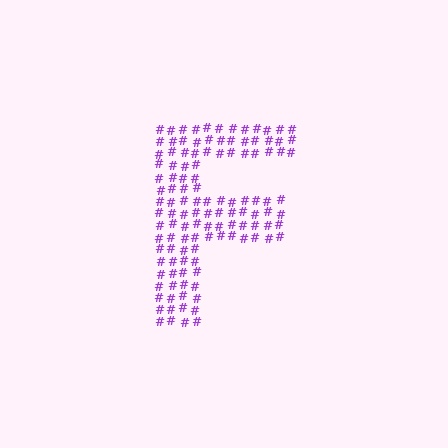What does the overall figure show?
The overall figure shows the letter F.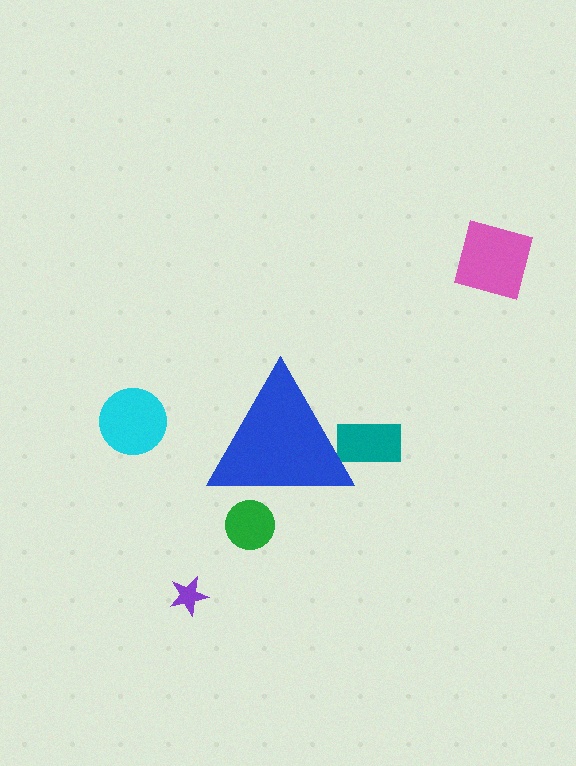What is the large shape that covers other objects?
A blue triangle.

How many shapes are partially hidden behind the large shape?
2 shapes are partially hidden.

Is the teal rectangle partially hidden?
Yes, the teal rectangle is partially hidden behind the blue triangle.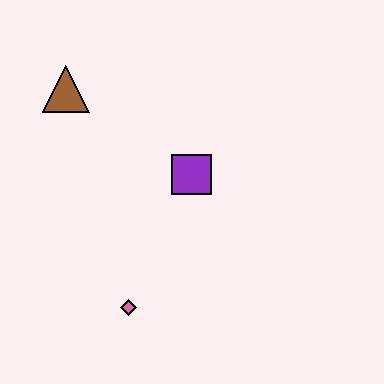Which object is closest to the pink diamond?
The purple square is closest to the pink diamond.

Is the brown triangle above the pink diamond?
Yes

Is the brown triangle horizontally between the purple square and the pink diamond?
No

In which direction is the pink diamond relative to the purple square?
The pink diamond is below the purple square.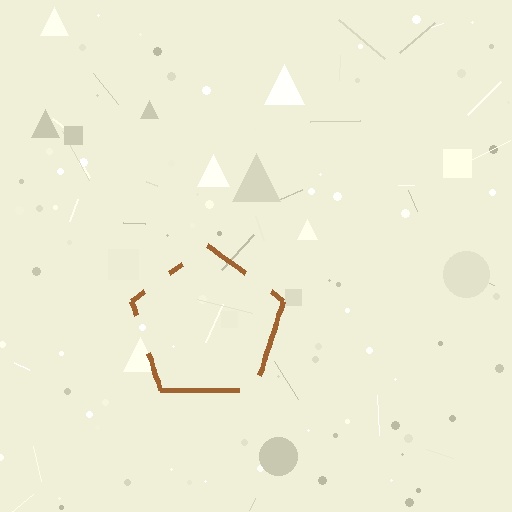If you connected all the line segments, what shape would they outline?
They would outline a pentagon.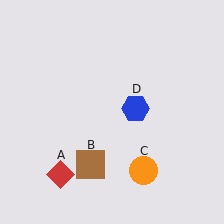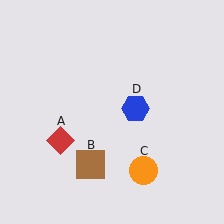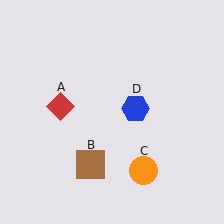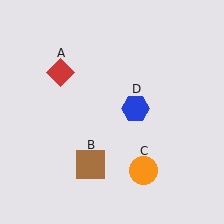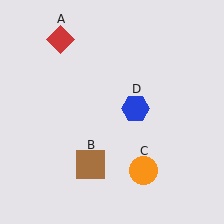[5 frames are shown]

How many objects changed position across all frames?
1 object changed position: red diamond (object A).